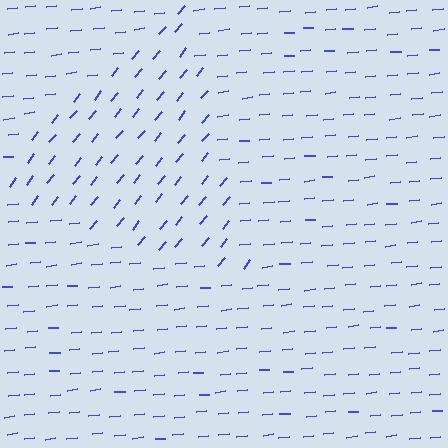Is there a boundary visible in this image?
Yes, there is a texture boundary formed by a change in line orientation.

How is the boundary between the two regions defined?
The boundary is defined purely by a change in line orientation (approximately 45 degrees difference). All lines are the same color and thickness.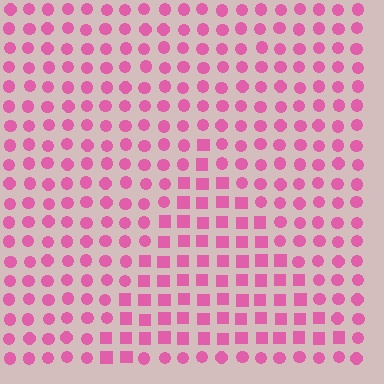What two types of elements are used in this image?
The image uses squares inside the triangle region and circles outside it.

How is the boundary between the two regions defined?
The boundary is defined by a change in element shape: squares inside vs. circles outside. All elements share the same color and spacing.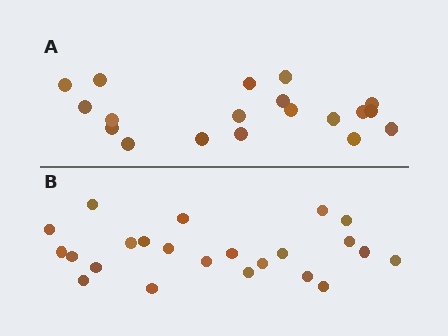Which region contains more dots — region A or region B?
Region B (the bottom region) has more dots.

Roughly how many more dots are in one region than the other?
Region B has about 4 more dots than region A.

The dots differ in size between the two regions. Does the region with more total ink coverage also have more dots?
No. Region A has more total ink coverage because its dots are larger, but region B actually contains more individual dots. Total area can be misleading — the number of items is what matters here.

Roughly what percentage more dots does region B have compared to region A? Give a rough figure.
About 20% more.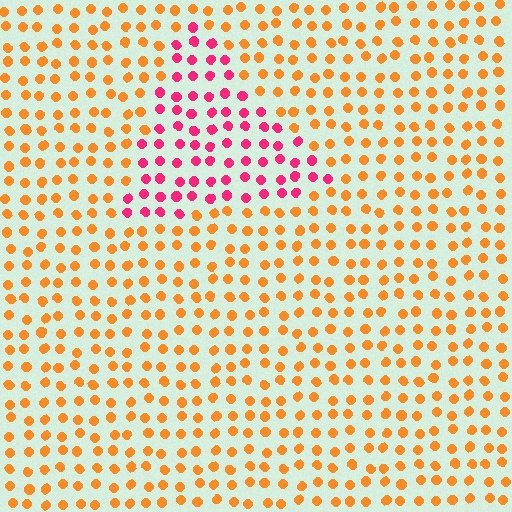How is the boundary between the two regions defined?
The boundary is defined purely by a slight shift in hue (about 54 degrees). Spacing, size, and orientation are identical on both sides.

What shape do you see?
I see a triangle.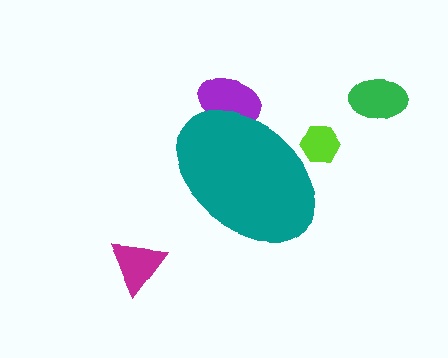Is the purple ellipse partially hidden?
Yes, the purple ellipse is partially hidden behind the teal ellipse.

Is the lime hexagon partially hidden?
Yes, the lime hexagon is partially hidden behind the teal ellipse.